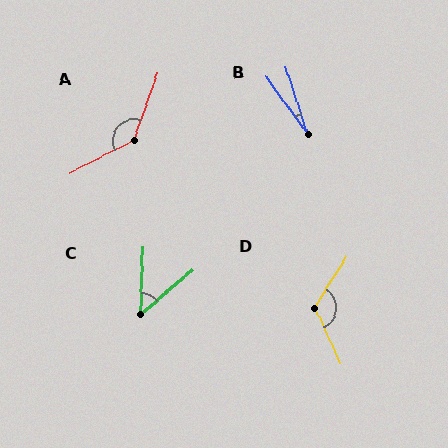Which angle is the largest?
A, at approximately 137 degrees.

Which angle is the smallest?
B, at approximately 18 degrees.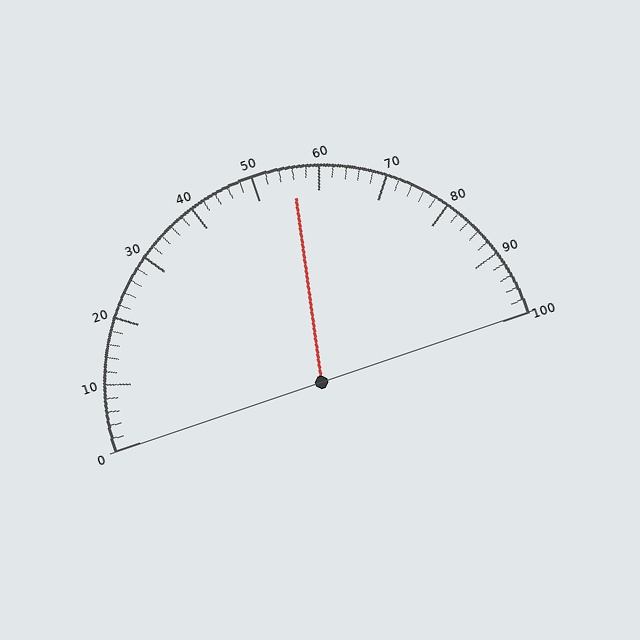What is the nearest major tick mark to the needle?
The nearest major tick mark is 60.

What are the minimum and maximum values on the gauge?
The gauge ranges from 0 to 100.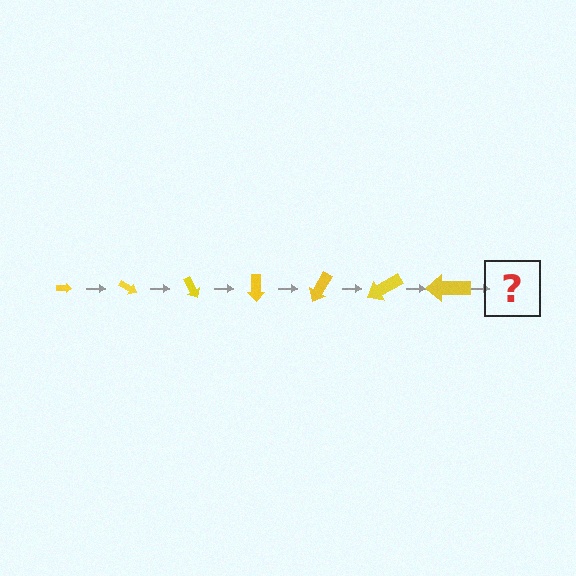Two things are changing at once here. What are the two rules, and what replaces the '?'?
The two rules are that the arrow grows larger each step and it rotates 30 degrees each step. The '?' should be an arrow, larger than the previous one and rotated 210 degrees from the start.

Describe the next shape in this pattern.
It should be an arrow, larger than the previous one and rotated 210 degrees from the start.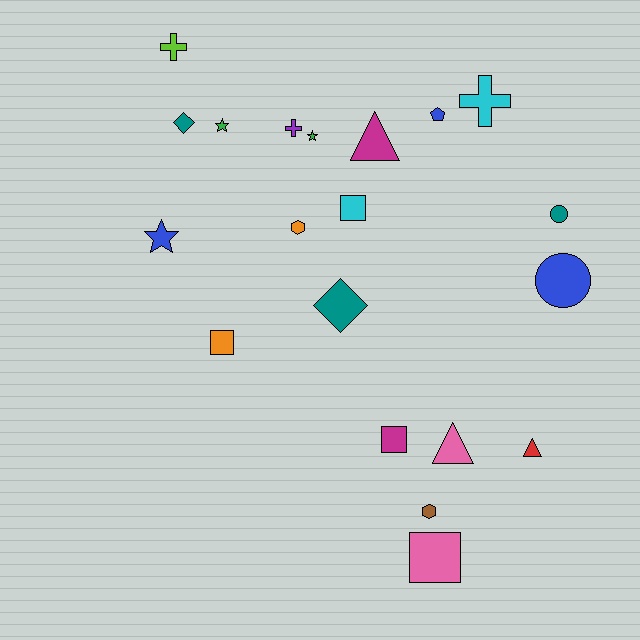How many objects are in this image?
There are 20 objects.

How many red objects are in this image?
There is 1 red object.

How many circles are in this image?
There are 2 circles.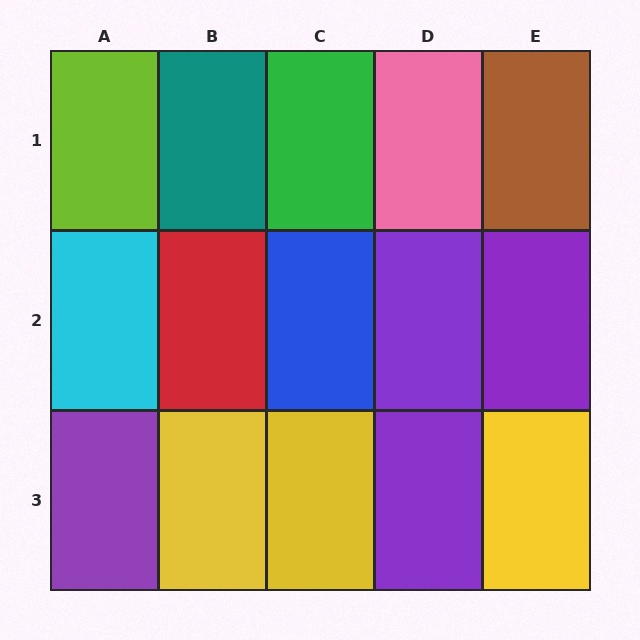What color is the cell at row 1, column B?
Teal.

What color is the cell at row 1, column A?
Lime.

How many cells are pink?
1 cell is pink.